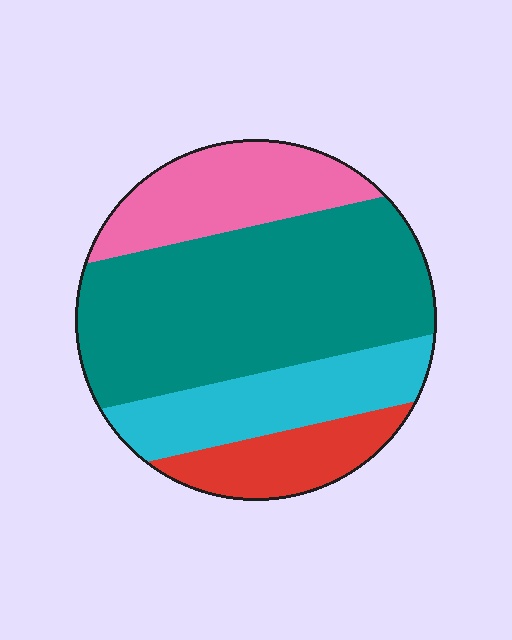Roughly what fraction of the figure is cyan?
Cyan covers about 20% of the figure.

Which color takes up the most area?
Teal, at roughly 50%.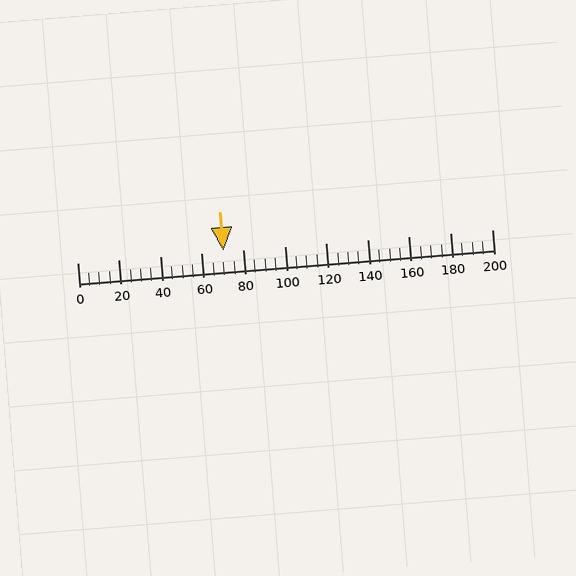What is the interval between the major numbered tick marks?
The major tick marks are spaced 20 units apart.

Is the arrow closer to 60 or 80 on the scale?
The arrow is closer to 80.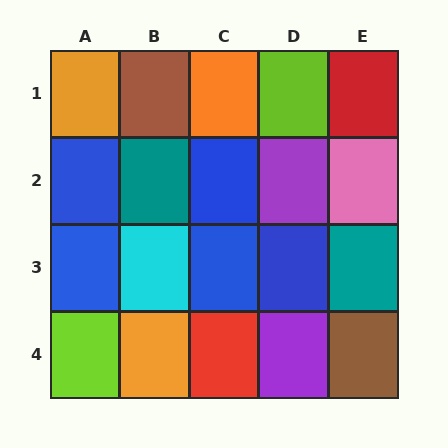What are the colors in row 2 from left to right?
Blue, teal, blue, purple, pink.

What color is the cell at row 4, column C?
Red.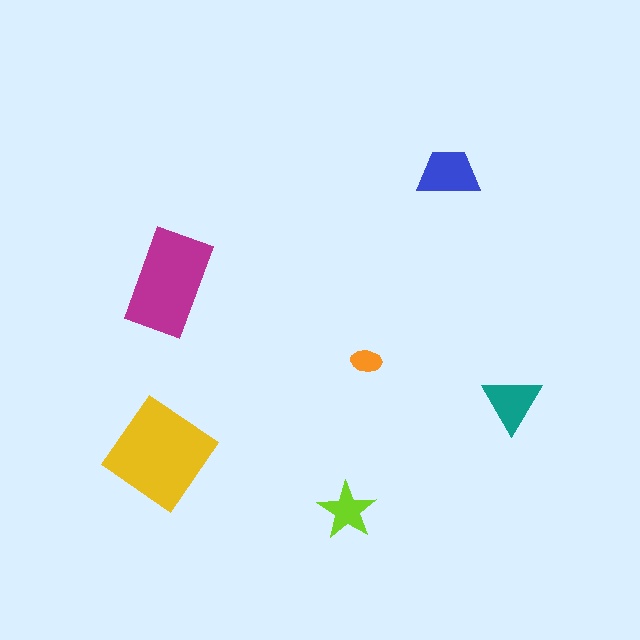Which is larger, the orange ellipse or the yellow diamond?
The yellow diamond.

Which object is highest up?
The blue trapezoid is topmost.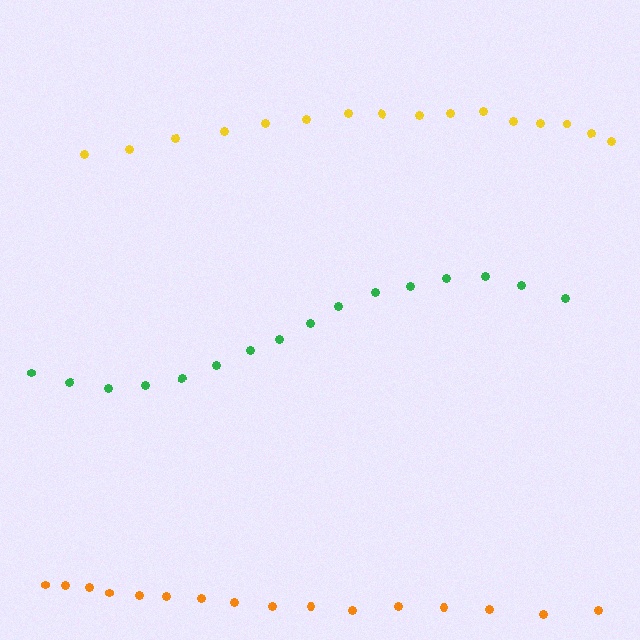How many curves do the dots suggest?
There are 3 distinct paths.